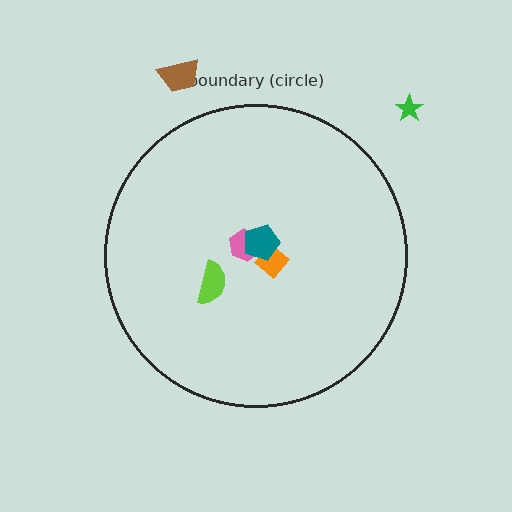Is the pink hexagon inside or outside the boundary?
Inside.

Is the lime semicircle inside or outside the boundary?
Inside.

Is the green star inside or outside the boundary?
Outside.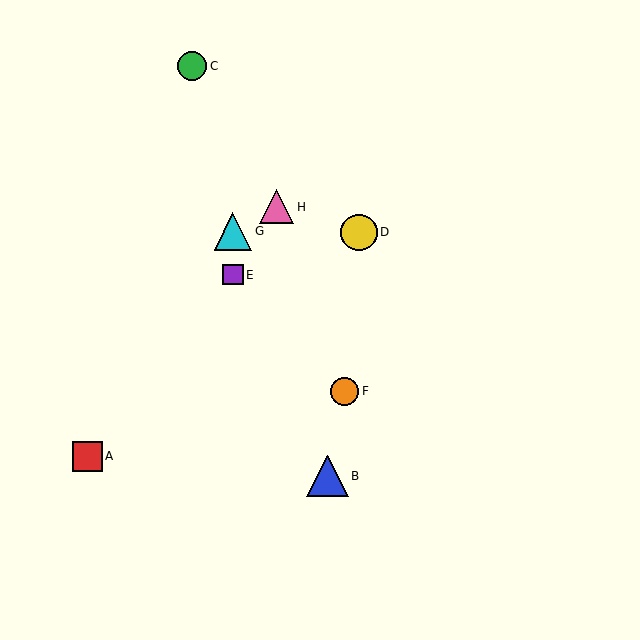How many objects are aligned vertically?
2 objects (E, G) are aligned vertically.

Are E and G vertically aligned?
Yes, both are at x≈233.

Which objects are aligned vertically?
Objects E, G are aligned vertically.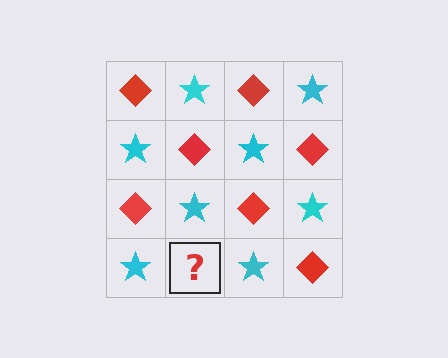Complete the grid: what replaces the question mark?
The question mark should be replaced with a red diamond.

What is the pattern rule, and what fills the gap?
The rule is that it alternates red diamond and cyan star in a checkerboard pattern. The gap should be filled with a red diamond.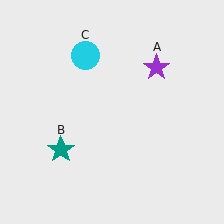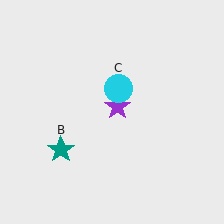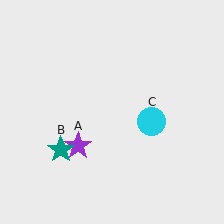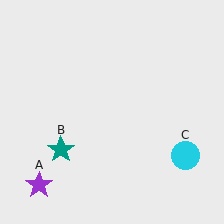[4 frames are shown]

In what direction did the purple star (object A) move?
The purple star (object A) moved down and to the left.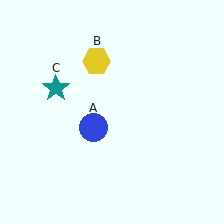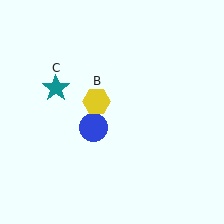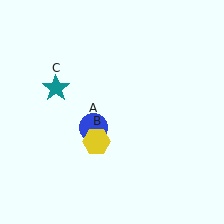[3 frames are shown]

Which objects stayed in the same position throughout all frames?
Blue circle (object A) and teal star (object C) remained stationary.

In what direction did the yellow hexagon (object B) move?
The yellow hexagon (object B) moved down.